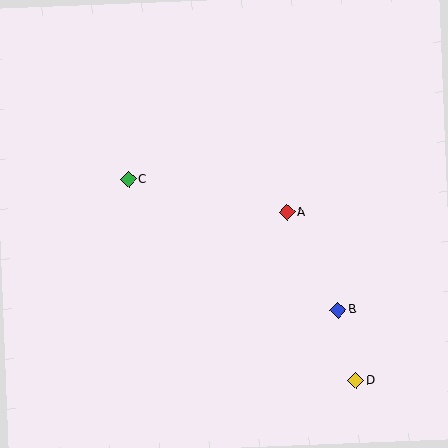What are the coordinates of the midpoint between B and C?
The midpoint between B and C is at (233, 245).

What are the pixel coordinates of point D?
Point D is at (356, 381).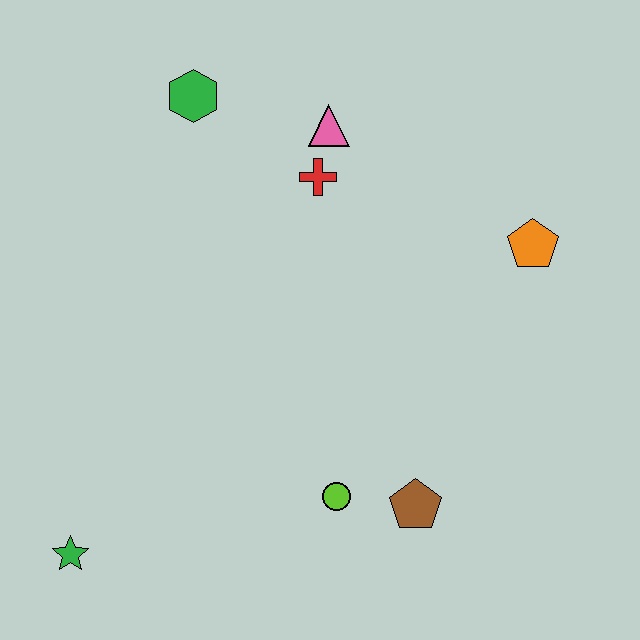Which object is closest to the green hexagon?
The pink triangle is closest to the green hexagon.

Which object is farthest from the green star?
The orange pentagon is farthest from the green star.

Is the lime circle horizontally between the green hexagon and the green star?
No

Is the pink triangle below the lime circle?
No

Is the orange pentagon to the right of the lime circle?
Yes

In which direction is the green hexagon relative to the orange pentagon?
The green hexagon is to the left of the orange pentagon.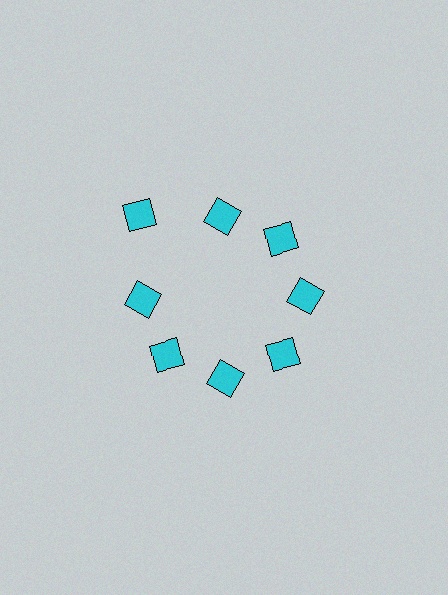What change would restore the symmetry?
The symmetry would be restored by moving it inward, back onto the ring so that all 8 diamonds sit at equal angles and equal distance from the center.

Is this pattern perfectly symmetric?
No. The 8 cyan diamonds are arranged in a ring, but one element near the 10 o'clock position is pushed outward from the center, breaking the 8-fold rotational symmetry.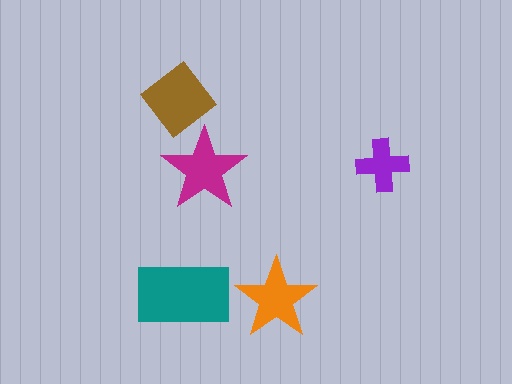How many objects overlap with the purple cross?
0 objects overlap with the purple cross.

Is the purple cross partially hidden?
No, no other shape covers it.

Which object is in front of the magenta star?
The brown diamond is in front of the magenta star.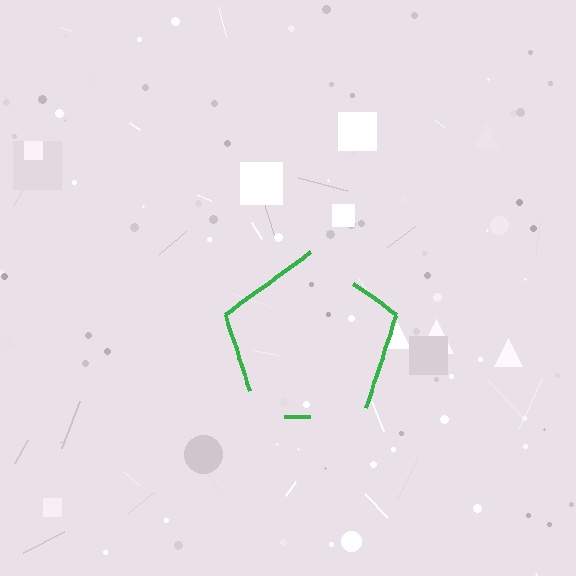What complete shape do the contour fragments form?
The contour fragments form a pentagon.